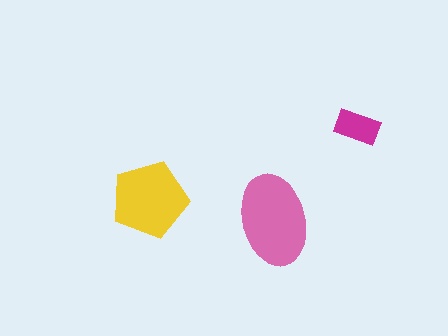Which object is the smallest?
The magenta rectangle.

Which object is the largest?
The pink ellipse.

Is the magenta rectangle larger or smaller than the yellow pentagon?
Smaller.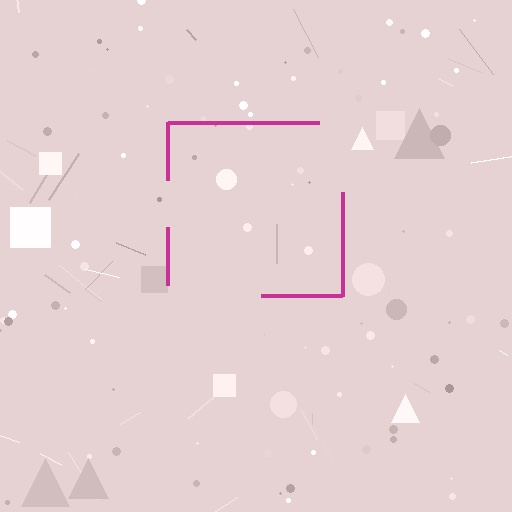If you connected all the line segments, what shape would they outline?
They would outline a square.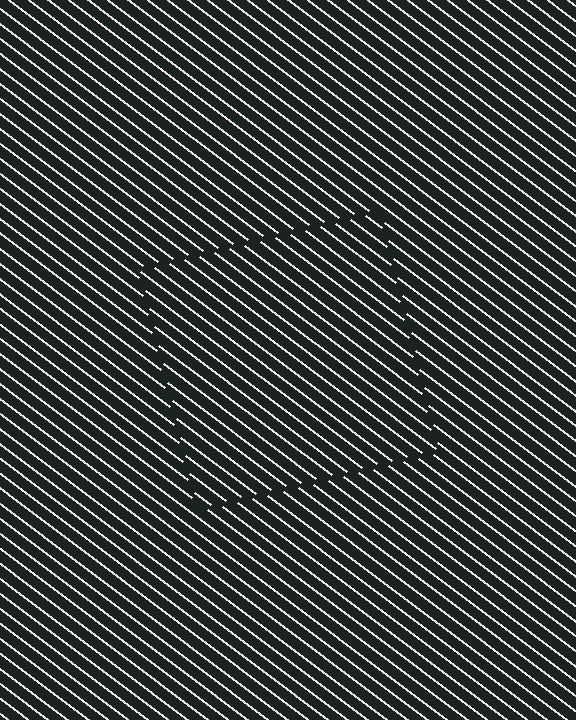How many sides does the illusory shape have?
4 sides — the line-ends trace a square.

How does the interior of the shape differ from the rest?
The interior of the shape contains the same grating, shifted by half a period — the contour is defined by the phase discontinuity where line-ends from the inner and outer gratings abut.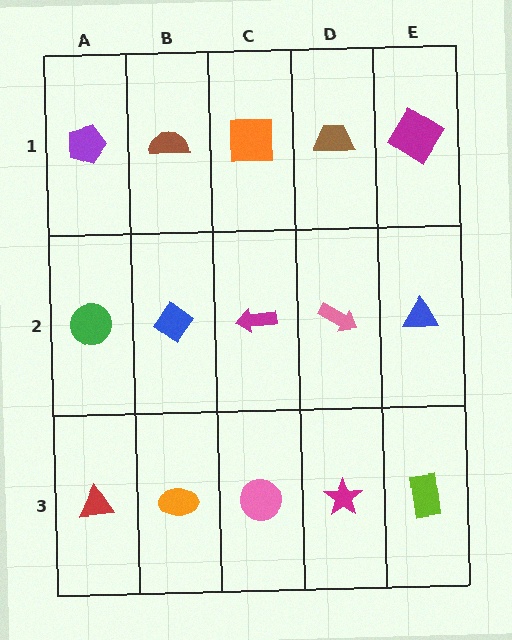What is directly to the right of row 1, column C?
A brown trapezoid.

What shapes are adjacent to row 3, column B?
A blue diamond (row 2, column B), a red triangle (row 3, column A), a pink circle (row 3, column C).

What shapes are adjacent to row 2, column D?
A brown trapezoid (row 1, column D), a magenta star (row 3, column D), a magenta arrow (row 2, column C), a blue triangle (row 2, column E).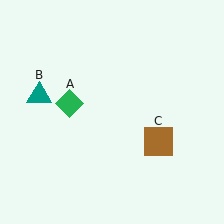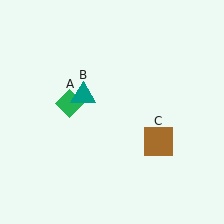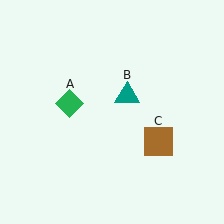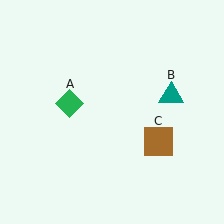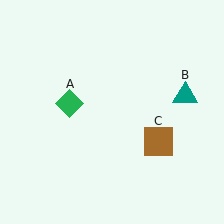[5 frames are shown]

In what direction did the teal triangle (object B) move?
The teal triangle (object B) moved right.